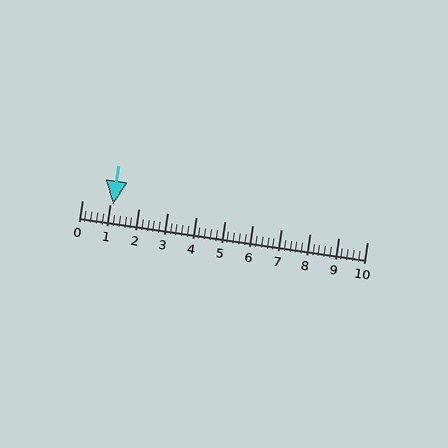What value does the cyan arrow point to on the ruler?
The cyan arrow points to approximately 1.1.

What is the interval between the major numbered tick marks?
The major tick marks are spaced 1 units apart.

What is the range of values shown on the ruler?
The ruler shows values from 0 to 10.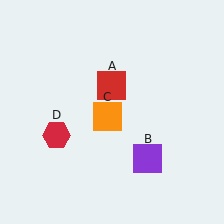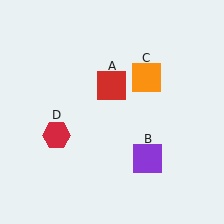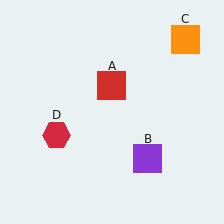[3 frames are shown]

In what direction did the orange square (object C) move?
The orange square (object C) moved up and to the right.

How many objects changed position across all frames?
1 object changed position: orange square (object C).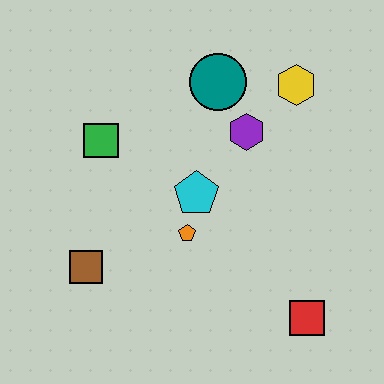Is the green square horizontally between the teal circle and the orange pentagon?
No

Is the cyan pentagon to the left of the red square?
Yes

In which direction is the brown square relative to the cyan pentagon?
The brown square is to the left of the cyan pentagon.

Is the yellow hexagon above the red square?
Yes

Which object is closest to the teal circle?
The purple hexagon is closest to the teal circle.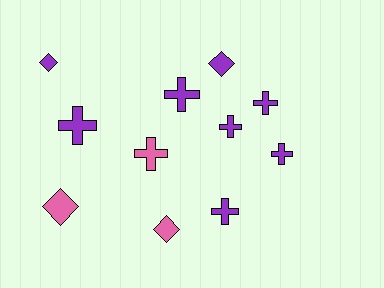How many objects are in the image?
There are 11 objects.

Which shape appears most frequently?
Cross, with 7 objects.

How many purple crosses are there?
There are 6 purple crosses.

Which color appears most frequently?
Purple, with 8 objects.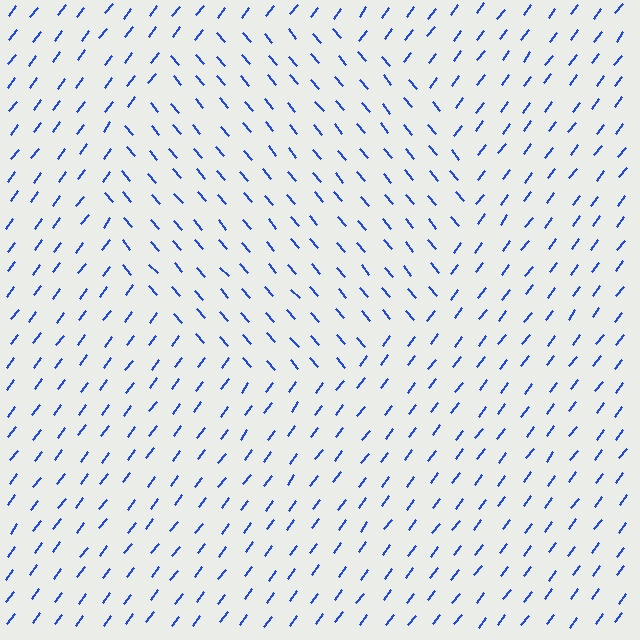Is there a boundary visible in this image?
Yes, there is a texture boundary formed by a change in line orientation.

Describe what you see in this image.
The image is filled with small blue line segments. A circle region in the image has lines oriented differently from the surrounding lines, creating a visible texture boundary.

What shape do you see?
I see a circle.